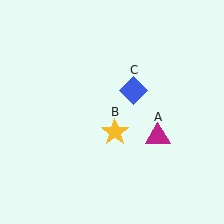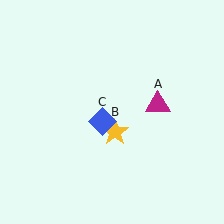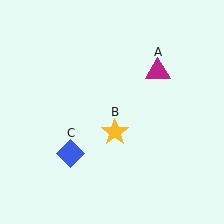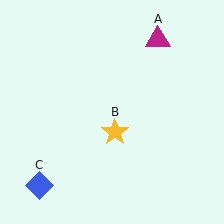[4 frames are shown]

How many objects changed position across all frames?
2 objects changed position: magenta triangle (object A), blue diamond (object C).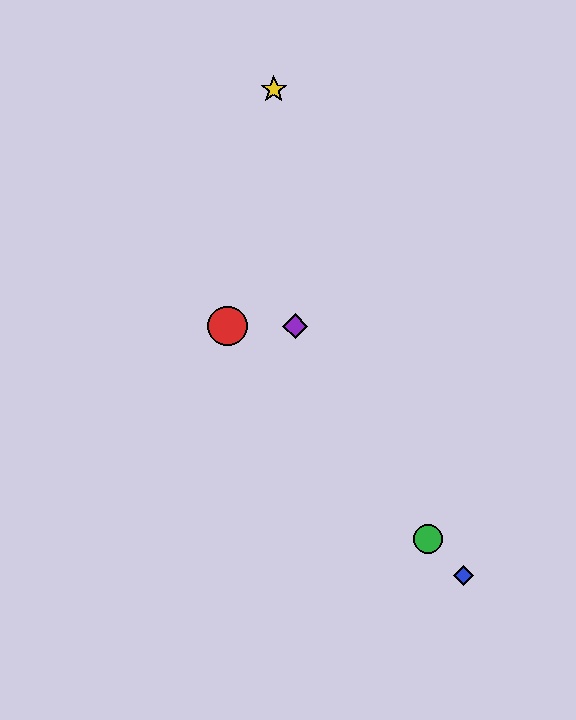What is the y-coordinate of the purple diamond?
The purple diamond is at y≈326.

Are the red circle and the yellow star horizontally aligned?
No, the red circle is at y≈326 and the yellow star is at y≈89.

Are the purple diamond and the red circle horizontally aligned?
Yes, both are at y≈326.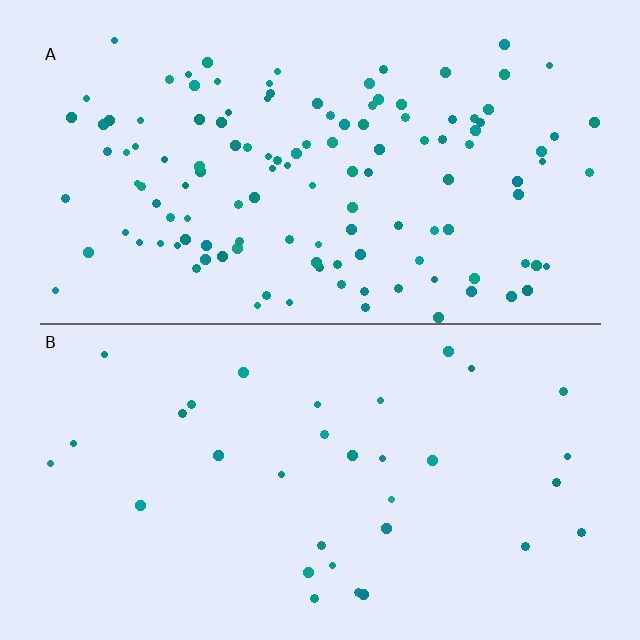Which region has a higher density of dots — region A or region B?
A (the top).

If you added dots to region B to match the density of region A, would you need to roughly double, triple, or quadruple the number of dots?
Approximately quadruple.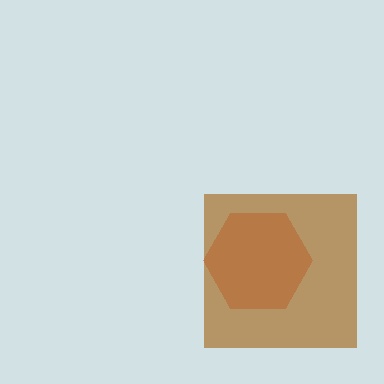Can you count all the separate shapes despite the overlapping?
Yes, there are 2 separate shapes.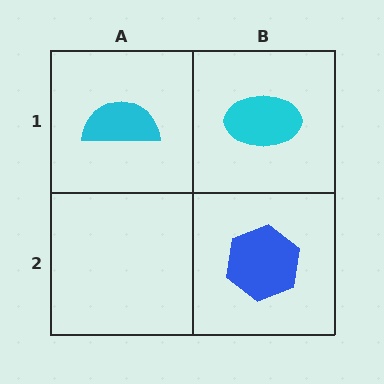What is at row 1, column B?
A cyan ellipse.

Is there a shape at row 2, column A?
No, that cell is empty.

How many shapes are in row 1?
2 shapes.